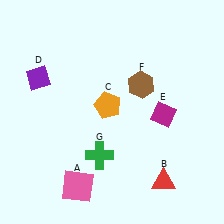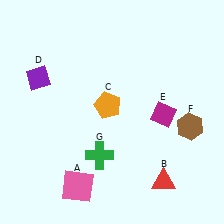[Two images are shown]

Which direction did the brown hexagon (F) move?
The brown hexagon (F) moved right.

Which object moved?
The brown hexagon (F) moved right.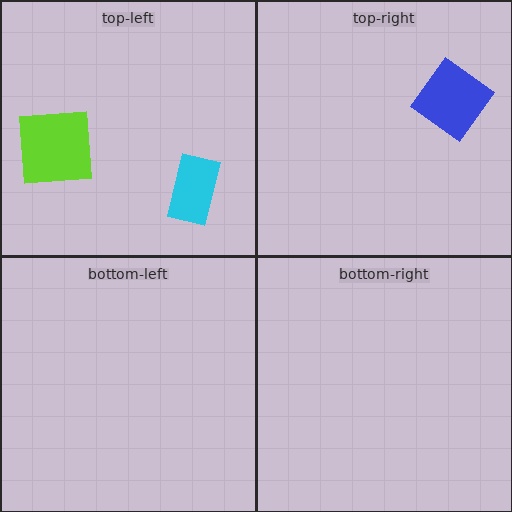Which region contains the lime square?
The top-left region.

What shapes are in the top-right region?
The blue diamond.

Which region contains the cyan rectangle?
The top-left region.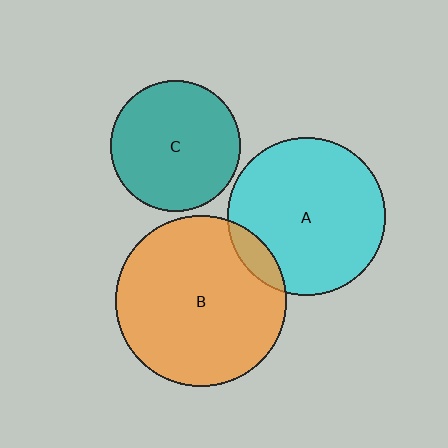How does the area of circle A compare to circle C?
Approximately 1.5 times.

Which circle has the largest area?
Circle B (orange).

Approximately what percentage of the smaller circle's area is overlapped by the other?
Approximately 10%.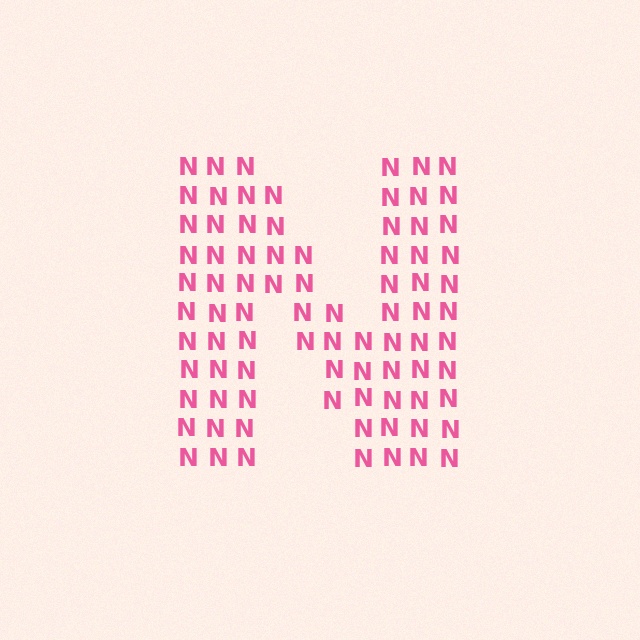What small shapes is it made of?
It is made of small letter N's.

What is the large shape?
The large shape is the letter N.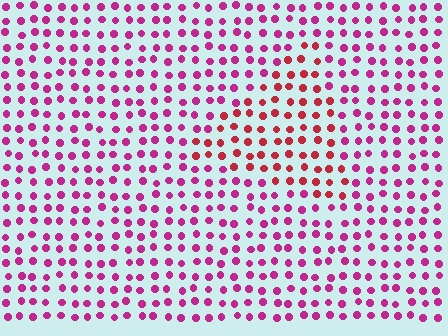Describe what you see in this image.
The image is filled with small magenta elements in a uniform arrangement. A triangle-shaped region is visible where the elements are tinted to a slightly different hue, forming a subtle color boundary.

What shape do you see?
I see a triangle.